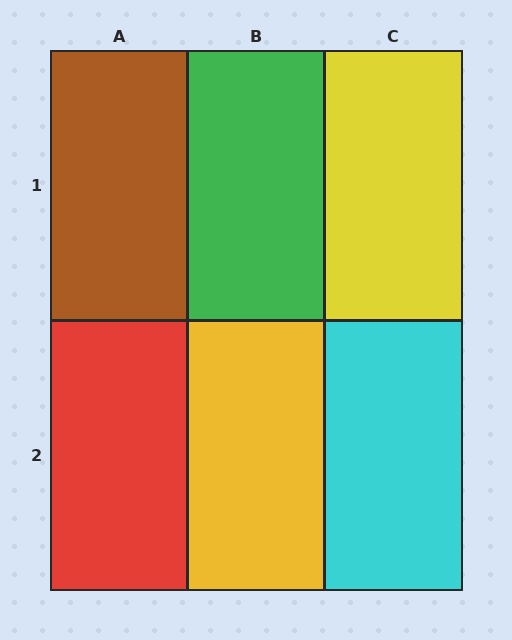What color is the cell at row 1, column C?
Yellow.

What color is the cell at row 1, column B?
Green.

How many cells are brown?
1 cell is brown.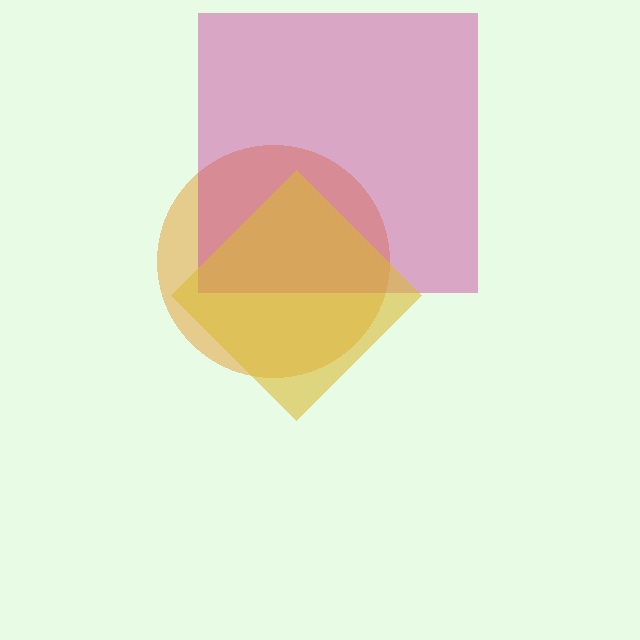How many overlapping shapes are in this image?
There are 3 overlapping shapes in the image.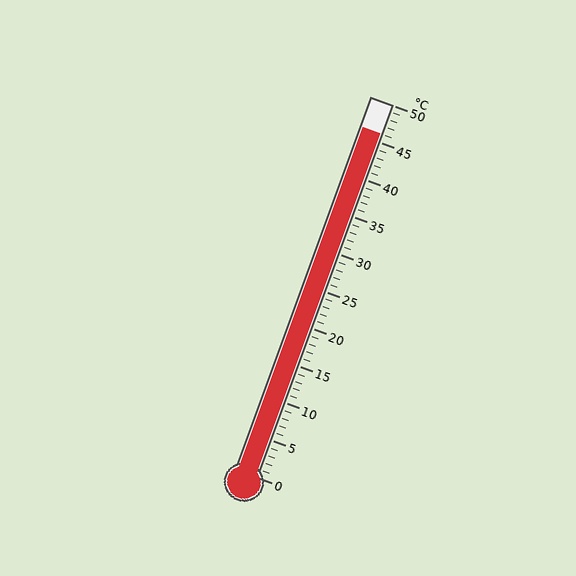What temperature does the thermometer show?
The thermometer shows approximately 46°C.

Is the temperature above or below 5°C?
The temperature is above 5°C.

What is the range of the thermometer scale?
The thermometer scale ranges from 0°C to 50°C.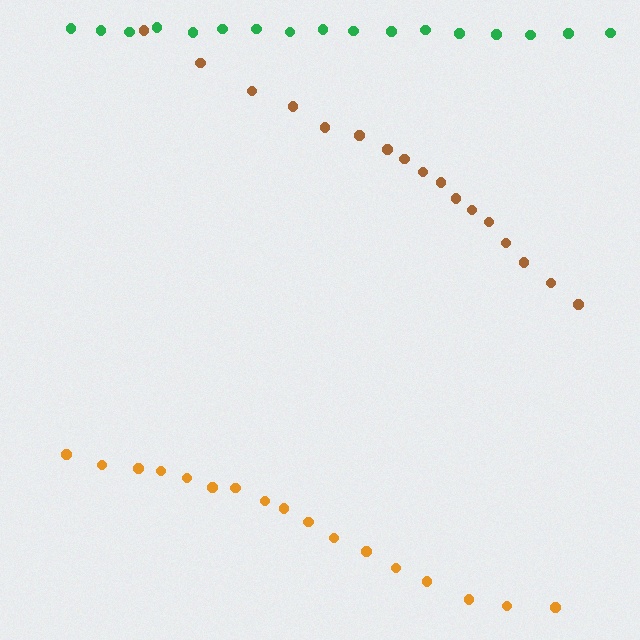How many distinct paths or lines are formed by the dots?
There are 3 distinct paths.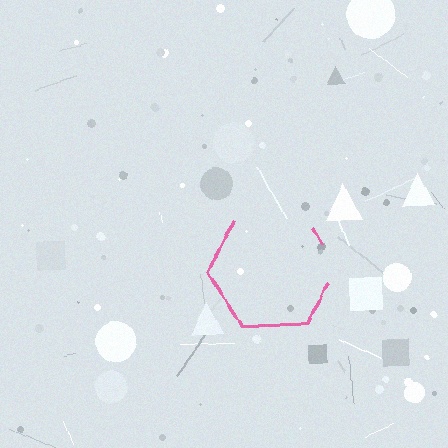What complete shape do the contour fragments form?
The contour fragments form a hexagon.